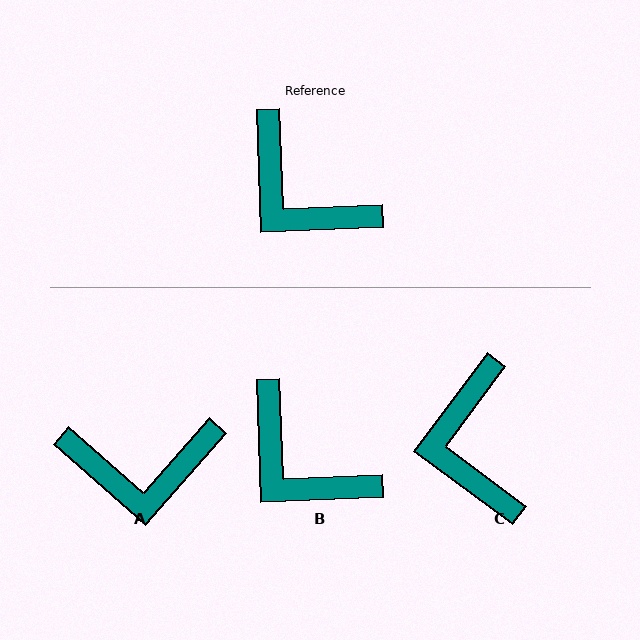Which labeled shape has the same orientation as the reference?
B.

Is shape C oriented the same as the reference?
No, it is off by about 39 degrees.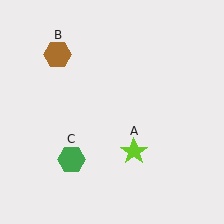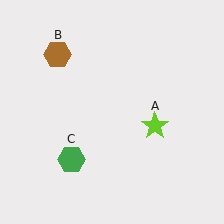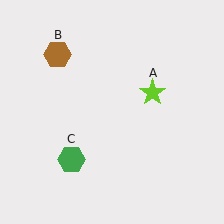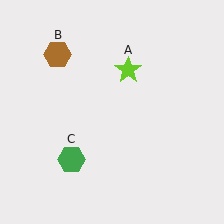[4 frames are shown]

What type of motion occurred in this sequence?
The lime star (object A) rotated counterclockwise around the center of the scene.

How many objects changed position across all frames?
1 object changed position: lime star (object A).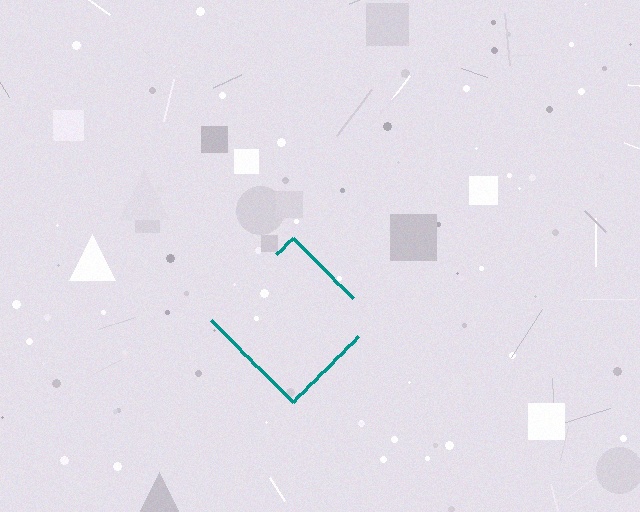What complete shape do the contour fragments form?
The contour fragments form a diamond.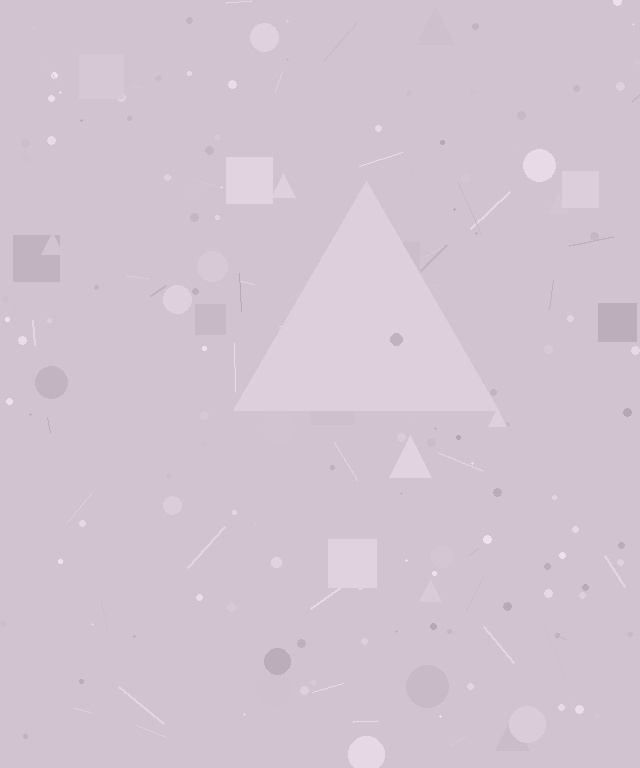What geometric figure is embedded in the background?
A triangle is embedded in the background.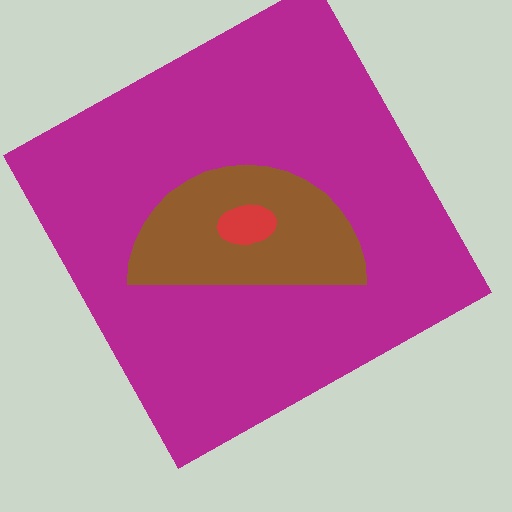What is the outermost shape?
The magenta square.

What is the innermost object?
The red ellipse.